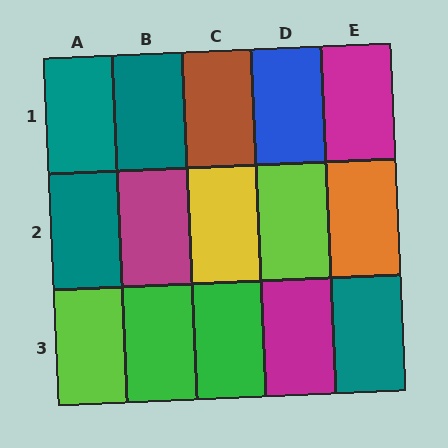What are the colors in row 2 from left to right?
Teal, magenta, yellow, lime, orange.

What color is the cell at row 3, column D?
Magenta.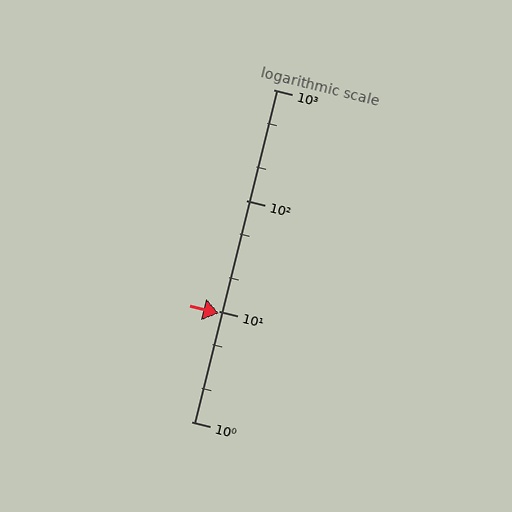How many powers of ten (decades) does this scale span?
The scale spans 3 decades, from 1 to 1000.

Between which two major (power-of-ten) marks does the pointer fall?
The pointer is between 1 and 10.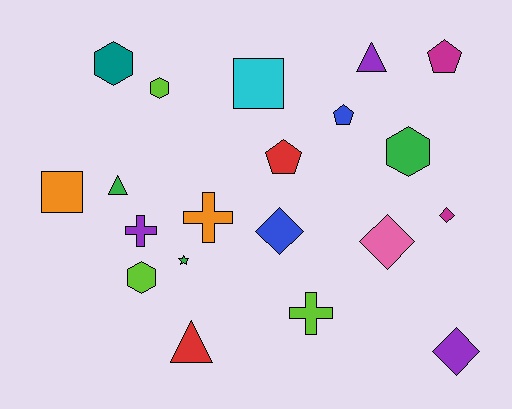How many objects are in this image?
There are 20 objects.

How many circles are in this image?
There are no circles.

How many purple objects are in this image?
There are 3 purple objects.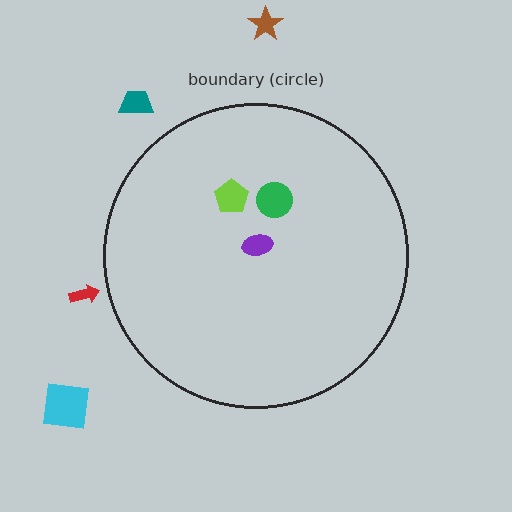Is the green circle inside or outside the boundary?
Inside.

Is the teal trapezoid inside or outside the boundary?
Outside.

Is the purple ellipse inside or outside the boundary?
Inside.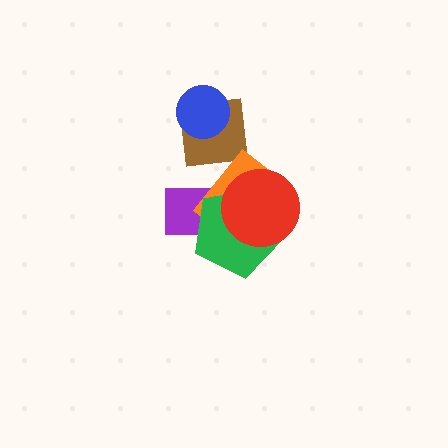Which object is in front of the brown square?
The blue circle is in front of the brown square.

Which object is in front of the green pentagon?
The red circle is in front of the green pentagon.